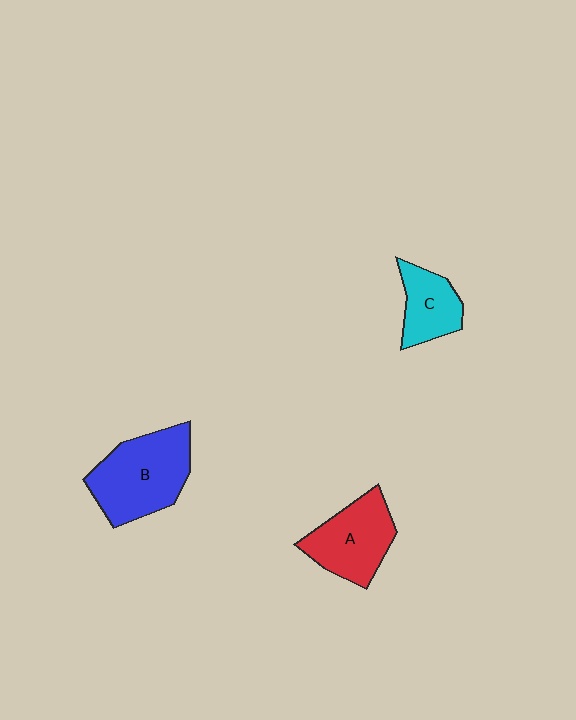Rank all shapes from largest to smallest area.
From largest to smallest: B (blue), A (red), C (cyan).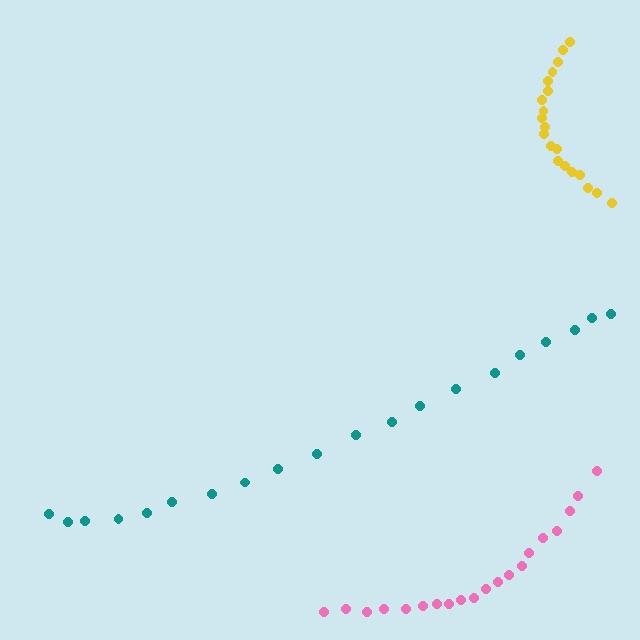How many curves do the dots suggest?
There are 3 distinct paths.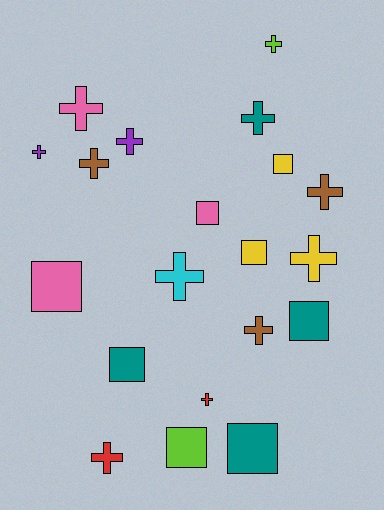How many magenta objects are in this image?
There are no magenta objects.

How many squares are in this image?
There are 8 squares.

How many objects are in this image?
There are 20 objects.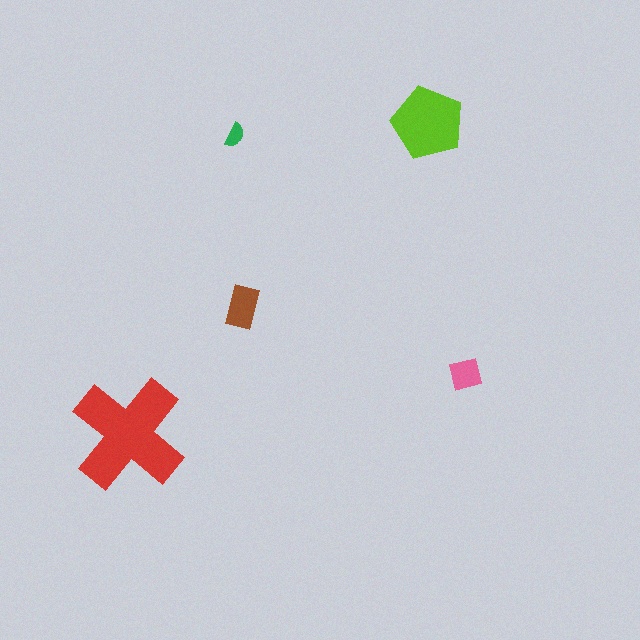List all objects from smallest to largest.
The green semicircle, the pink square, the brown rectangle, the lime pentagon, the red cross.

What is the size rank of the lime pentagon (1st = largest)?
2nd.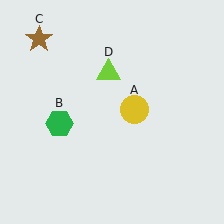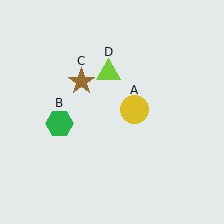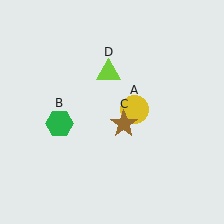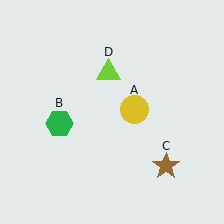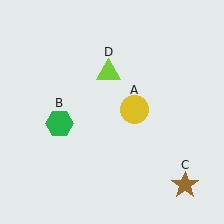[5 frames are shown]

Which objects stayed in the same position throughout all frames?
Yellow circle (object A) and green hexagon (object B) and lime triangle (object D) remained stationary.